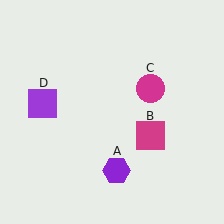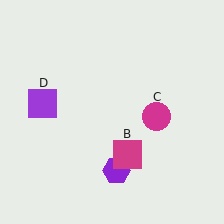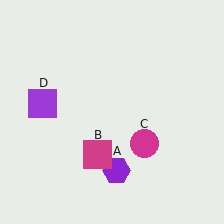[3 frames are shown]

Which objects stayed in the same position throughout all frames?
Purple hexagon (object A) and purple square (object D) remained stationary.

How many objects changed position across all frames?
2 objects changed position: magenta square (object B), magenta circle (object C).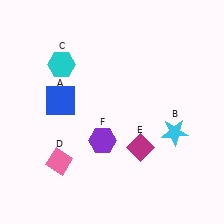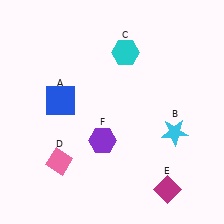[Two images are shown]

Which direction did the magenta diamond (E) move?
The magenta diamond (E) moved down.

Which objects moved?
The objects that moved are: the cyan hexagon (C), the magenta diamond (E).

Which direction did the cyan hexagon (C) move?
The cyan hexagon (C) moved right.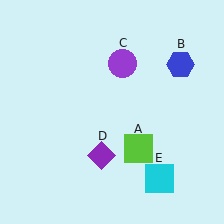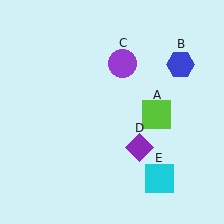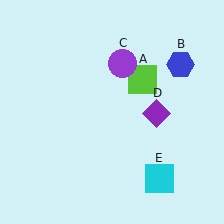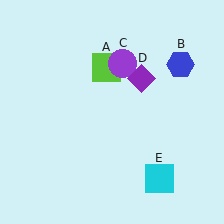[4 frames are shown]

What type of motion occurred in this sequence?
The lime square (object A), purple diamond (object D) rotated counterclockwise around the center of the scene.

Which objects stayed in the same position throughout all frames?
Blue hexagon (object B) and purple circle (object C) and cyan square (object E) remained stationary.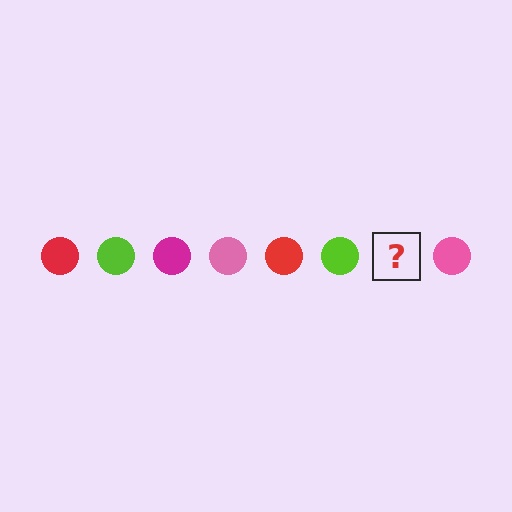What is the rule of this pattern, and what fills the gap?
The rule is that the pattern cycles through red, lime, magenta, pink circles. The gap should be filled with a magenta circle.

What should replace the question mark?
The question mark should be replaced with a magenta circle.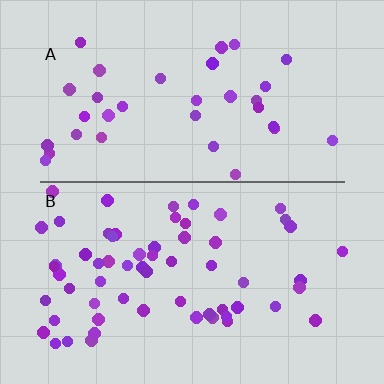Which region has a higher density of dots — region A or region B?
B (the bottom).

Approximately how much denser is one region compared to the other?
Approximately 1.8× — region B over region A.